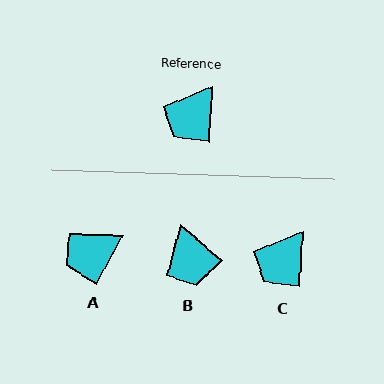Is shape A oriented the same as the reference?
No, it is off by about 24 degrees.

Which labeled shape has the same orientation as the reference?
C.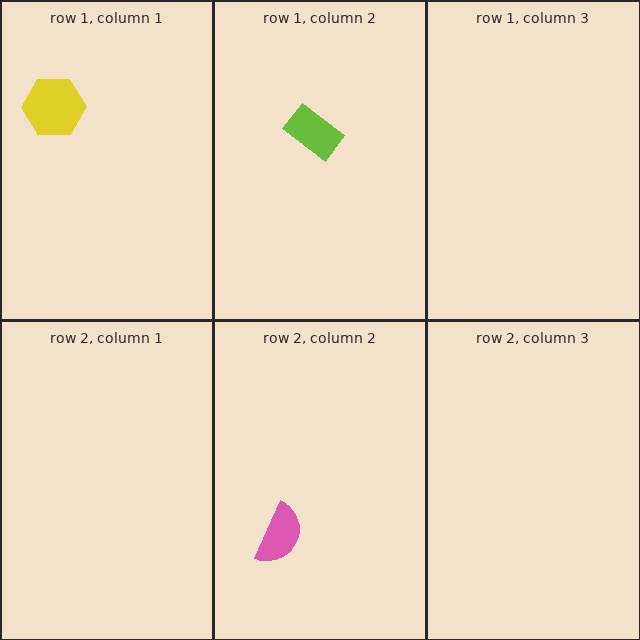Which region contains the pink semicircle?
The row 2, column 2 region.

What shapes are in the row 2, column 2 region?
The pink semicircle.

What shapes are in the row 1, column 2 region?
The lime rectangle.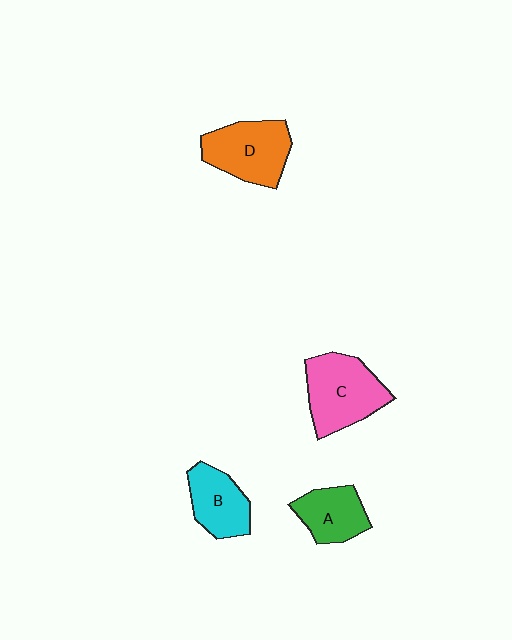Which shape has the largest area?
Shape C (pink).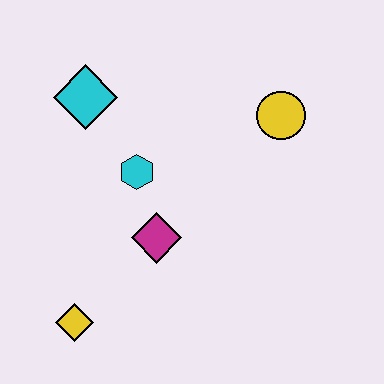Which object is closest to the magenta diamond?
The cyan hexagon is closest to the magenta diamond.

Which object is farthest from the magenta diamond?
The yellow circle is farthest from the magenta diamond.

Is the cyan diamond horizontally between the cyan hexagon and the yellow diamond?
Yes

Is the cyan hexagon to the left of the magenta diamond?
Yes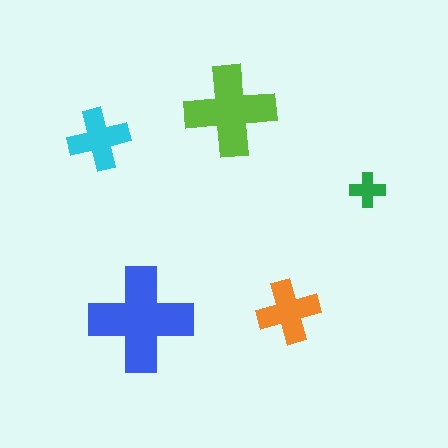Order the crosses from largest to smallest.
the blue one, the lime one, the orange one, the cyan one, the green one.